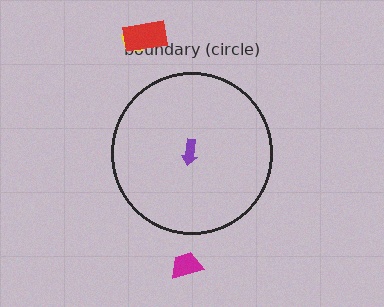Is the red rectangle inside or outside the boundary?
Outside.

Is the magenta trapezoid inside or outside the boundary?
Outside.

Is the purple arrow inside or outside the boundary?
Inside.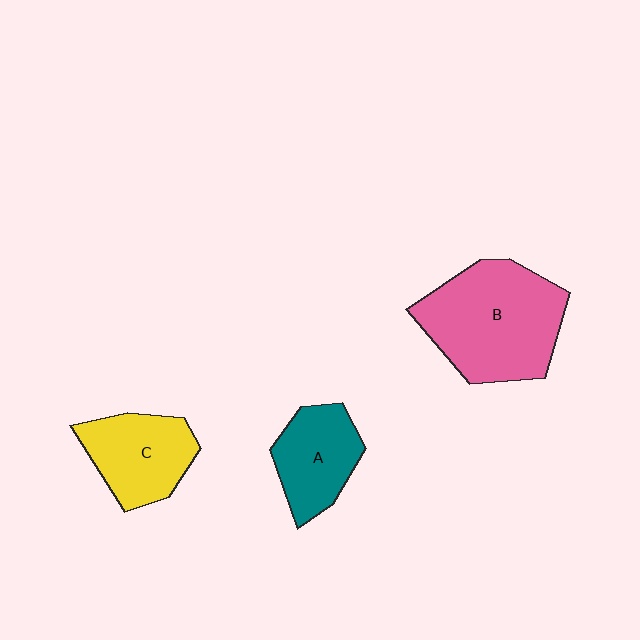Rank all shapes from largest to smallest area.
From largest to smallest: B (pink), C (yellow), A (teal).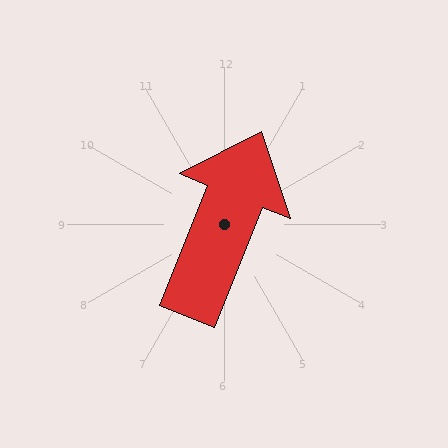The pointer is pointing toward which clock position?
Roughly 1 o'clock.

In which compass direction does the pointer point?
North.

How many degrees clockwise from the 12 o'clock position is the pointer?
Approximately 22 degrees.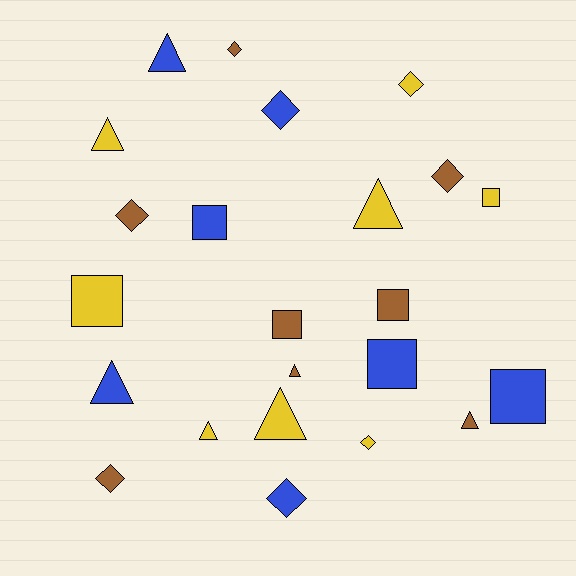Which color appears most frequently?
Brown, with 8 objects.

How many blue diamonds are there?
There are 2 blue diamonds.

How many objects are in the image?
There are 23 objects.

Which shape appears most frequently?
Triangle, with 8 objects.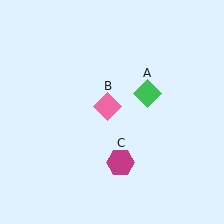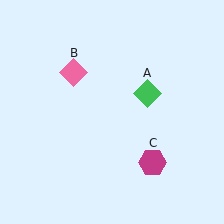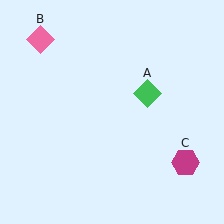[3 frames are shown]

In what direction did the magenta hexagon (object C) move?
The magenta hexagon (object C) moved right.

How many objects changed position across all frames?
2 objects changed position: pink diamond (object B), magenta hexagon (object C).